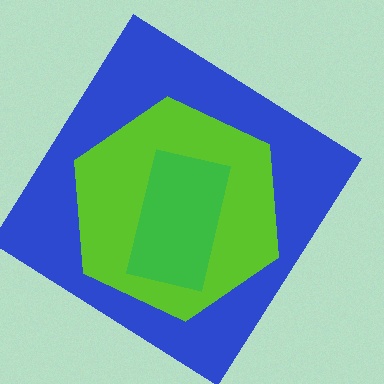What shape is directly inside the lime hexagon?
The green rectangle.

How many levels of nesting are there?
3.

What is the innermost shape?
The green rectangle.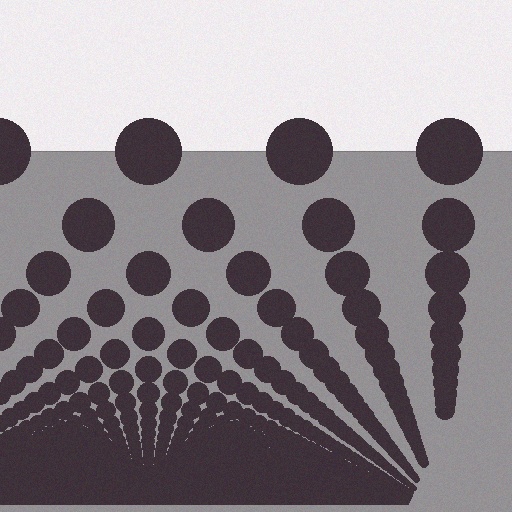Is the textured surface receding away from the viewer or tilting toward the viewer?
The surface appears to tilt toward the viewer. Texture elements get larger and sparser toward the top.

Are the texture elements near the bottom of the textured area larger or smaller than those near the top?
Smaller. The gradient is inverted — elements near the bottom are smaller and denser.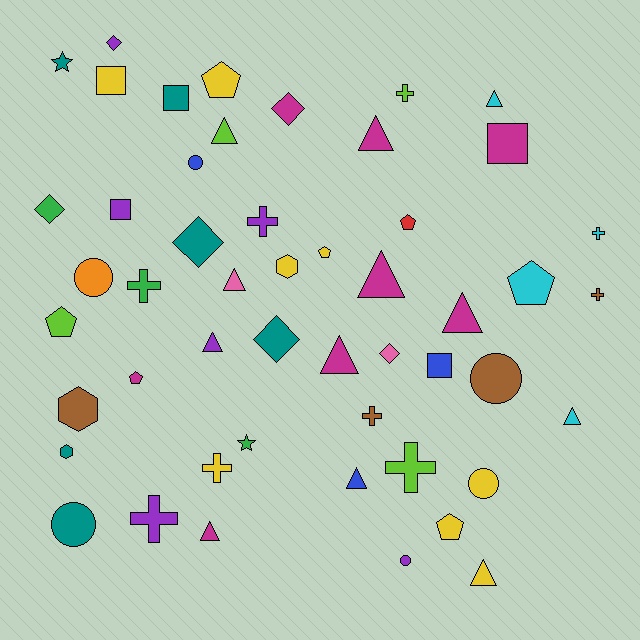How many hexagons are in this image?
There are 3 hexagons.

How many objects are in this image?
There are 50 objects.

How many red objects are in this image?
There is 1 red object.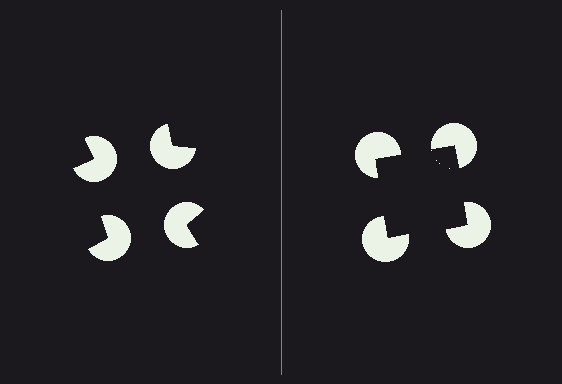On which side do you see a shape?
An illusory square appears on the right side. On the left side the wedge cuts are rotated, so no coherent shape forms.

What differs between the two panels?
The pac-man discs are positioned identically on both sides; only the wedge orientations differ. On the right they align to a square; on the left they are misaligned.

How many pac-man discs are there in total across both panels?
8 — 4 on each side.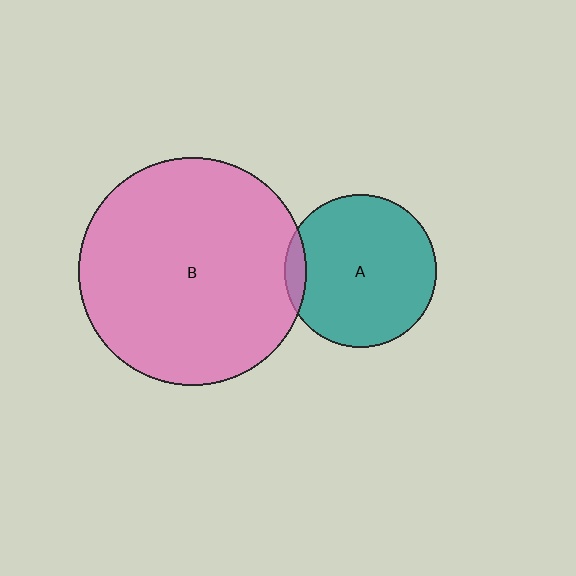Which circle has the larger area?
Circle B (pink).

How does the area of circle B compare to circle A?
Approximately 2.2 times.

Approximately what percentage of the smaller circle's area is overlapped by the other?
Approximately 5%.